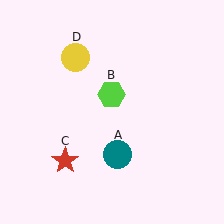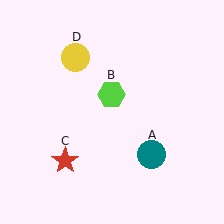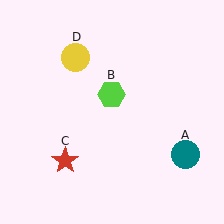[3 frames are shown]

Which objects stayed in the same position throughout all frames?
Lime hexagon (object B) and red star (object C) and yellow circle (object D) remained stationary.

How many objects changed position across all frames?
1 object changed position: teal circle (object A).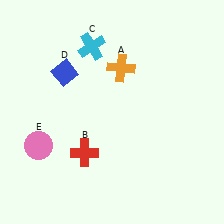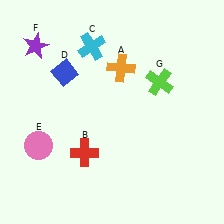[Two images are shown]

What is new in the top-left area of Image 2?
A purple star (F) was added in the top-left area of Image 2.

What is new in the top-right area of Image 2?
A lime cross (G) was added in the top-right area of Image 2.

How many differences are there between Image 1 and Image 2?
There are 2 differences between the two images.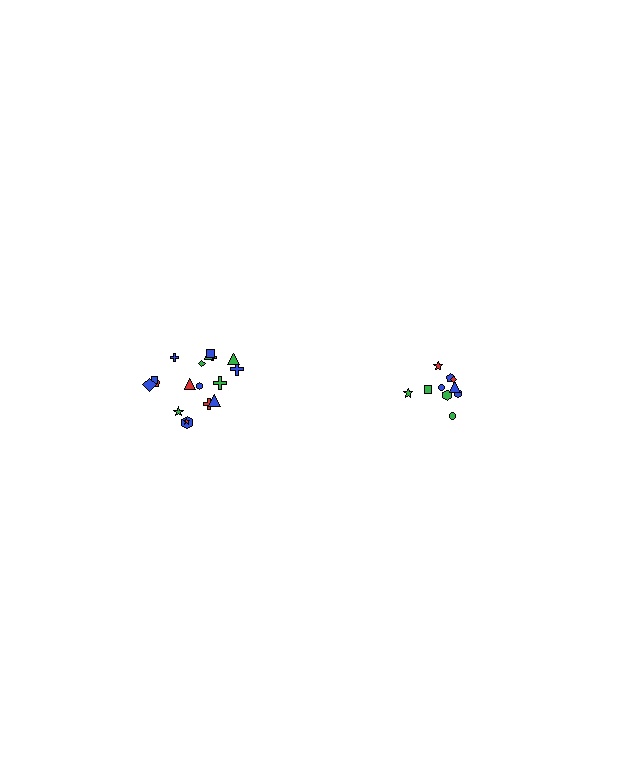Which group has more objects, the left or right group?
The left group.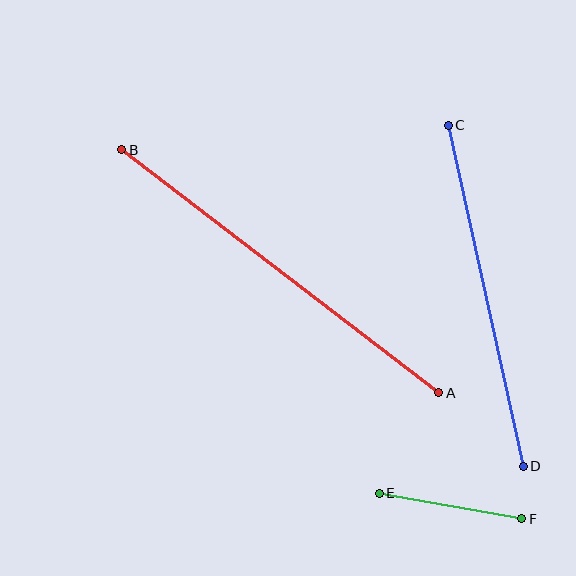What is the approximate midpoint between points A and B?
The midpoint is at approximately (280, 271) pixels.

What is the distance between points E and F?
The distance is approximately 145 pixels.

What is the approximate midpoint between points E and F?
The midpoint is at approximately (451, 506) pixels.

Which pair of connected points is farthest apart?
Points A and B are farthest apart.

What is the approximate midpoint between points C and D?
The midpoint is at approximately (486, 296) pixels.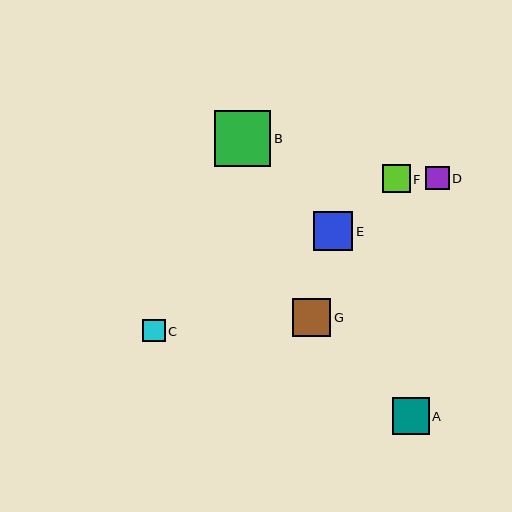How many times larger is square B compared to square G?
Square B is approximately 1.5 times the size of square G.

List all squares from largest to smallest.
From largest to smallest: B, E, G, A, F, D, C.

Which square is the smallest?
Square C is the smallest with a size of approximately 23 pixels.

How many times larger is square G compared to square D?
Square G is approximately 1.6 times the size of square D.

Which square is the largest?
Square B is the largest with a size of approximately 56 pixels.